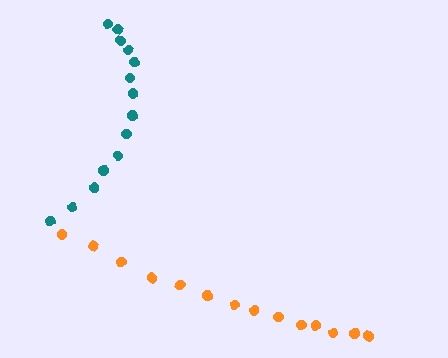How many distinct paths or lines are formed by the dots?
There are 2 distinct paths.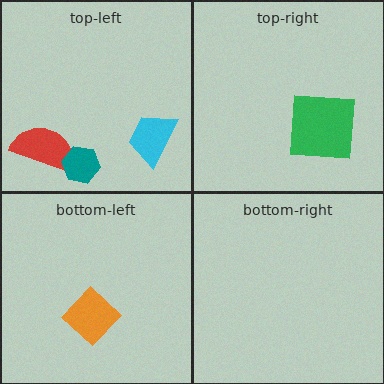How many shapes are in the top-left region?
3.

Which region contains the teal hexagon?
The top-left region.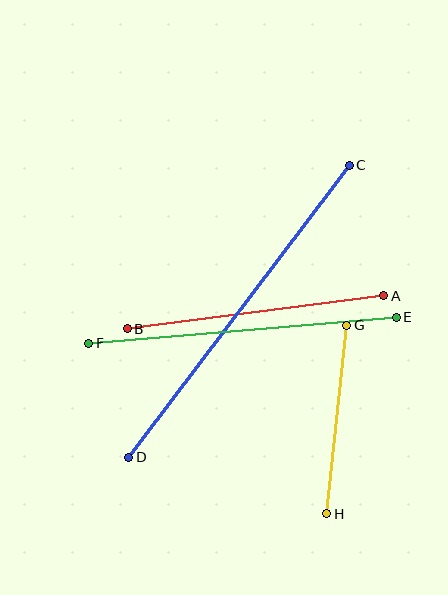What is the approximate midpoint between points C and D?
The midpoint is at approximately (239, 311) pixels.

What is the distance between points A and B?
The distance is approximately 259 pixels.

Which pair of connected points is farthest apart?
Points C and D are farthest apart.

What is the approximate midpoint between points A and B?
The midpoint is at approximately (255, 312) pixels.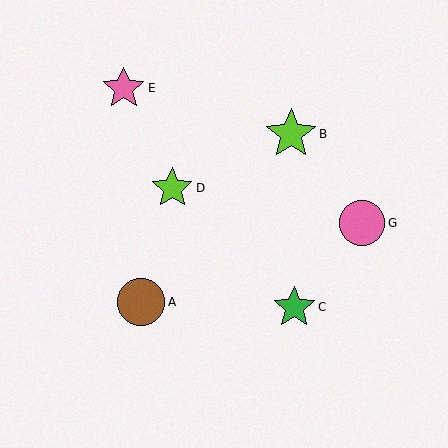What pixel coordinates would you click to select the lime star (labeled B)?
Click at (291, 134) to select the lime star B.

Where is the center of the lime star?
The center of the lime star is at (291, 134).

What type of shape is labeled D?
Shape D is a lime star.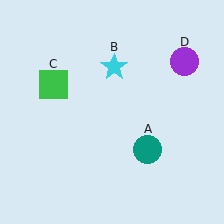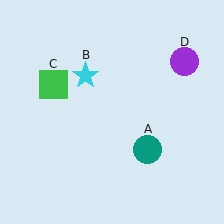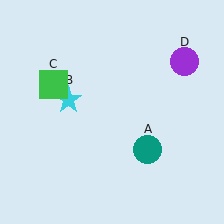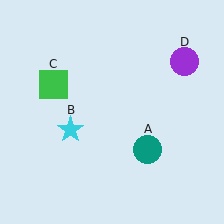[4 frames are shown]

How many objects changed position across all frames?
1 object changed position: cyan star (object B).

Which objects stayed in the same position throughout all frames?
Teal circle (object A) and green square (object C) and purple circle (object D) remained stationary.